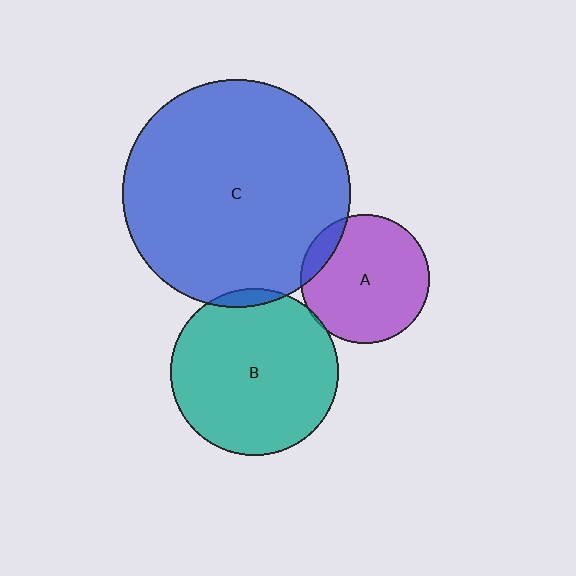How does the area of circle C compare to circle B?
Approximately 1.8 times.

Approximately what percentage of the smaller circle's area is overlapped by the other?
Approximately 5%.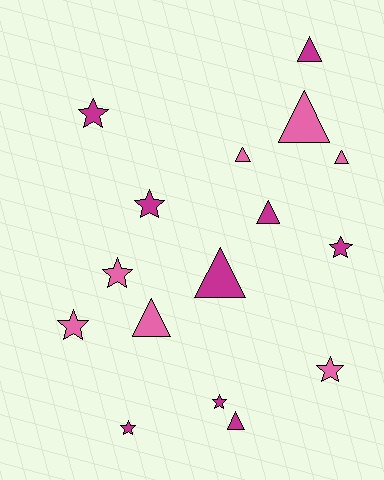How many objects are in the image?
There are 16 objects.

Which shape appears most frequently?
Star, with 8 objects.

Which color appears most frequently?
Magenta, with 9 objects.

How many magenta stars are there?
There are 5 magenta stars.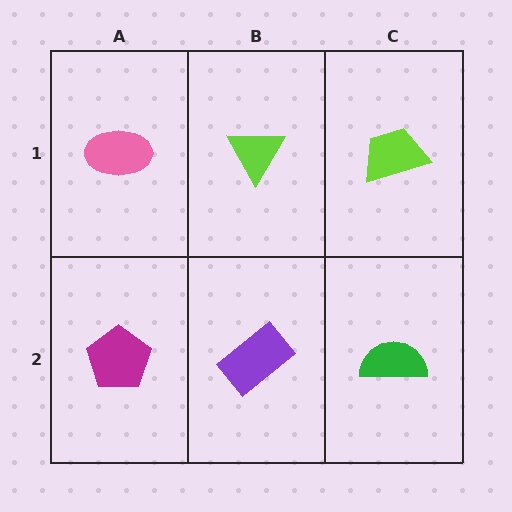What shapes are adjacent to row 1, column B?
A purple rectangle (row 2, column B), a pink ellipse (row 1, column A), a lime trapezoid (row 1, column C).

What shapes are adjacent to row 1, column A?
A magenta pentagon (row 2, column A), a lime triangle (row 1, column B).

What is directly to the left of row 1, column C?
A lime triangle.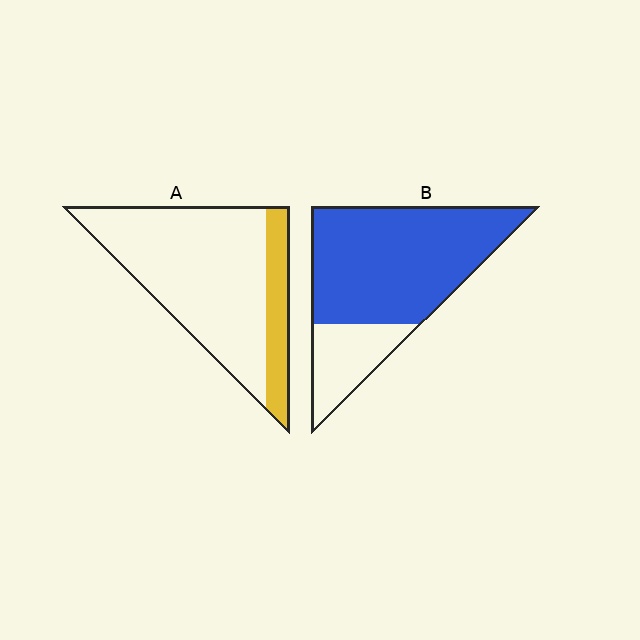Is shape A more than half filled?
No.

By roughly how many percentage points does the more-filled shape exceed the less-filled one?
By roughly 55 percentage points (B over A).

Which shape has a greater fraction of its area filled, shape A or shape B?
Shape B.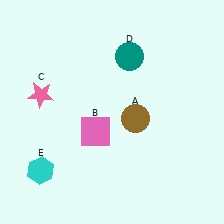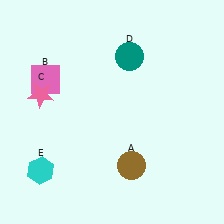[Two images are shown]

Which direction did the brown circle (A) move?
The brown circle (A) moved down.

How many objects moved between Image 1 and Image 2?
2 objects moved between the two images.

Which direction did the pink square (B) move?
The pink square (B) moved up.